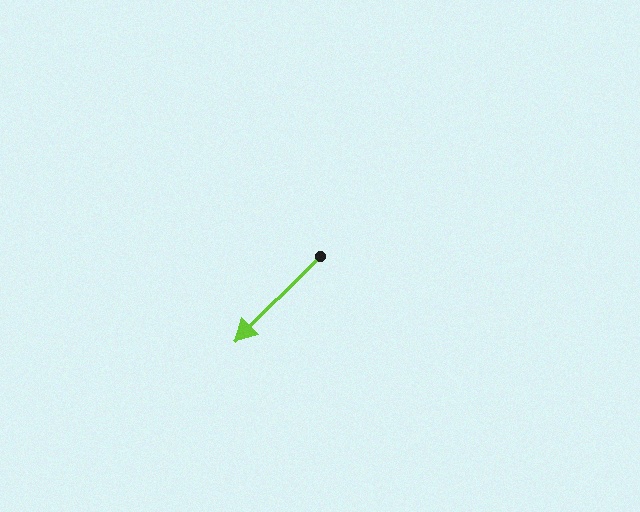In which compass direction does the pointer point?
Southwest.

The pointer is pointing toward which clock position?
Roughly 8 o'clock.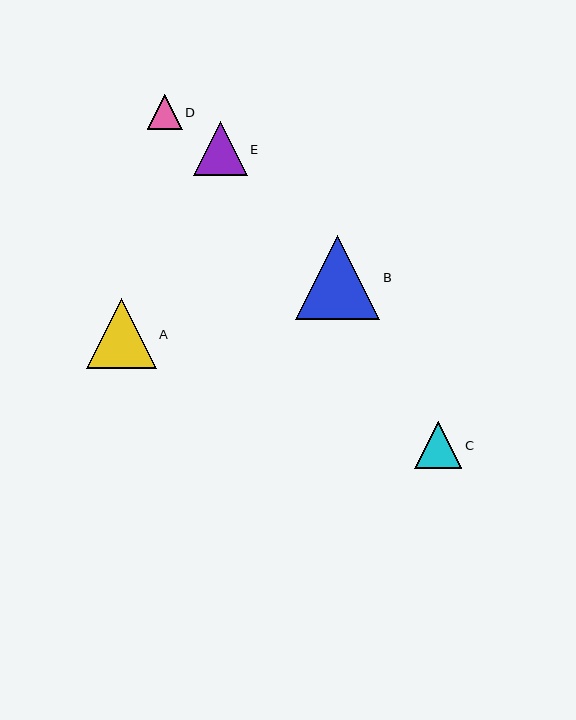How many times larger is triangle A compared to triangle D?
Triangle A is approximately 2.0 times the size of triangle D.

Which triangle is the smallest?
Triangle D is the smallest with a size of approximately 35 pixels.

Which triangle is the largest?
Triangle B is the largest with a size of approximately 84 pixels.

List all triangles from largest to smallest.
From largest to smallest: B, A, E, C, D.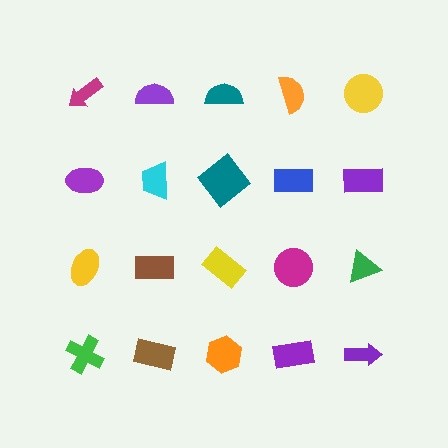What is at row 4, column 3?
An orange hexagon.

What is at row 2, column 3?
A teal diamond.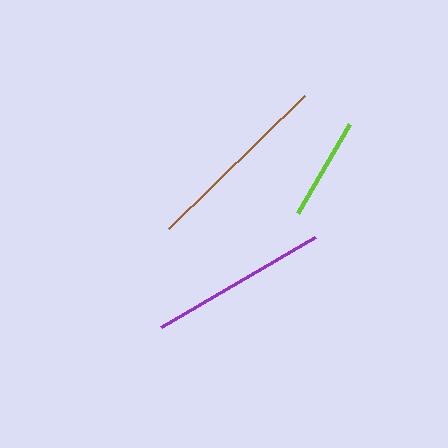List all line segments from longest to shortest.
From longest to shortest: brown, purple, lime.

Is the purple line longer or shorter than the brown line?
The brown line is longer than the purple line.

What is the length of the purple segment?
The purple segment is approximately 179 pixels long.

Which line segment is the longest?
The brown line is the longest at approximately 190 pixels.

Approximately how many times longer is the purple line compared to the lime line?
The purple line is approximately 1.7 times the length of the lime line.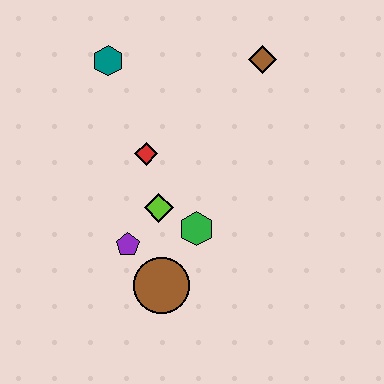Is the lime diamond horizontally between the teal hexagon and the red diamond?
No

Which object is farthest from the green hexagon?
The teal hexagon is farthest from the green hexagon.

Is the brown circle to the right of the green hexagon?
No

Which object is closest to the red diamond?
The lime diamond is closest to the red diamond.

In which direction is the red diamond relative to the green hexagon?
The red diamond is above the green hexagon.